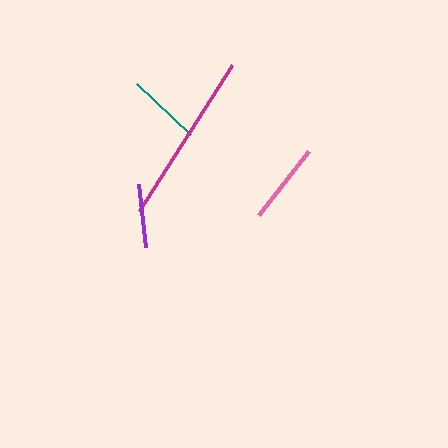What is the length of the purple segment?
The purple segment is approximately 63 pixels long.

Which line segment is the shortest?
The purple line is the shortest at approximately 63 pixels.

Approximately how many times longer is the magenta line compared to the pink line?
The magenta line is approximately 2.1 times the length of the pink line.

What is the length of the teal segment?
The teal segment is approximately 74 pixels long.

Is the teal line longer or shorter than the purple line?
The teal line is longer than the purple line.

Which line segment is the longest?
The magenta line is the longest at approximately 173 pixels.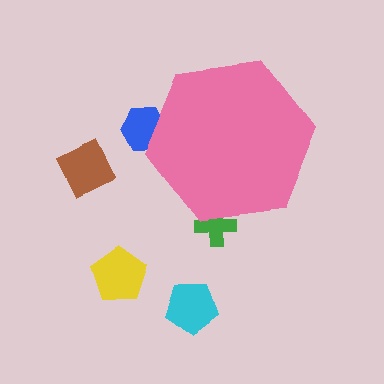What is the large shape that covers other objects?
A pink hexagon.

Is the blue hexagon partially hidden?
Yes, the blue hexagon is partially hidden behind the pink hexagon.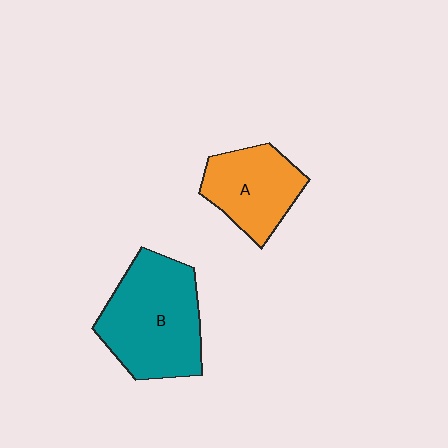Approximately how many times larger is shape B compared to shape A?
Approximately 1.5 times.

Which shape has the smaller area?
Shape A (orange).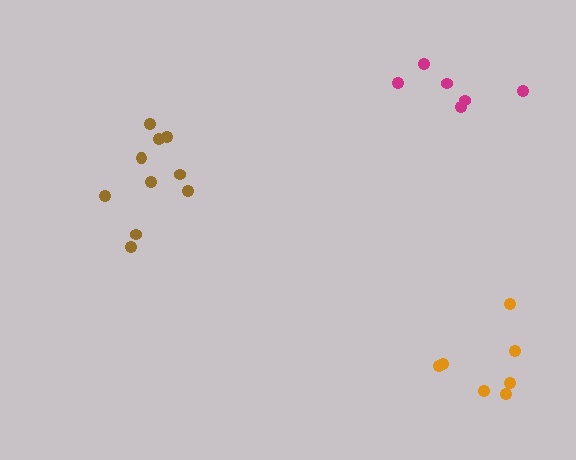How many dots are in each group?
Group 1: 6 dots, Group 2: 8 dots, Group 3: 10 dots (24 total).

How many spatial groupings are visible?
There are 3 spatial groupings.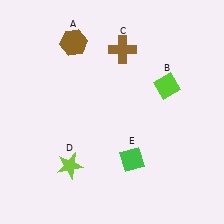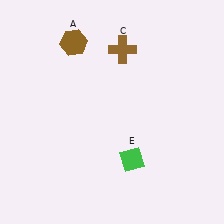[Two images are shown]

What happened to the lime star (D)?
The lime star (D) was removed in Image 2. It was in the bottom-left area of Image 1.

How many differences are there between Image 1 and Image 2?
There are 2 differences between the two images.